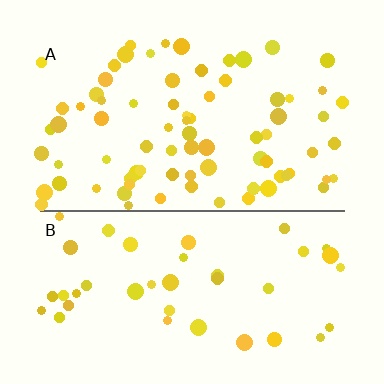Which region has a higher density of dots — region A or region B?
A (the top).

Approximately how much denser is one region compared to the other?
Approximately 1.9× — region A over region B.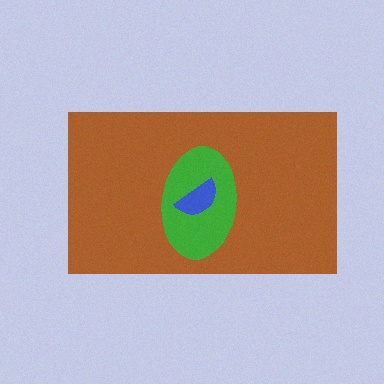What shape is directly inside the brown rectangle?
The green ellipse.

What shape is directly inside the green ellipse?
The blue semicircle.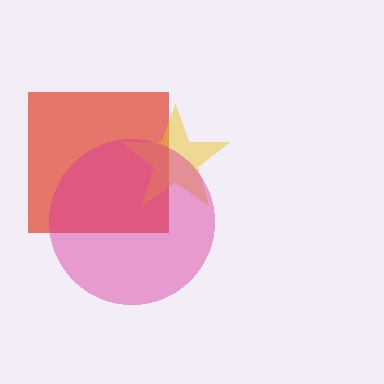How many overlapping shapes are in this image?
There are 3 overlapping shapes in the image.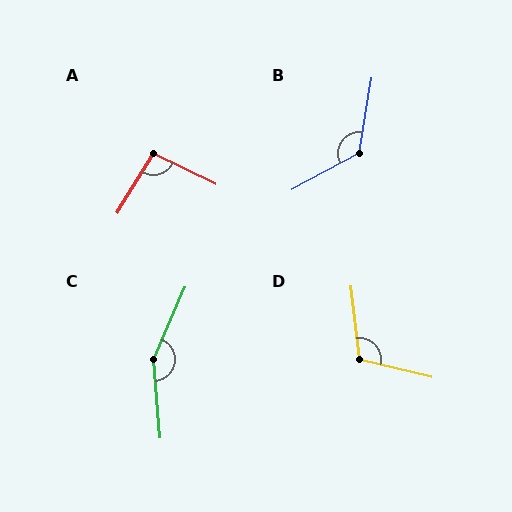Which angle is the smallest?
A, at approximately 96 degrees.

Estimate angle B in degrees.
Approximately 128 degrees.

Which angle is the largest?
C, at approximately 152 degrees.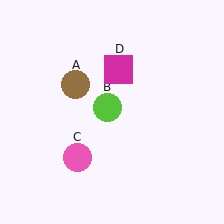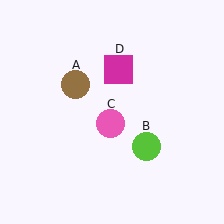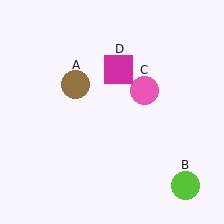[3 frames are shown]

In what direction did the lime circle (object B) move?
The lime circle (object B) moved down and to the right.